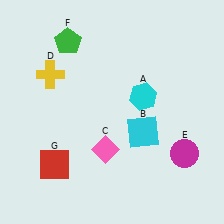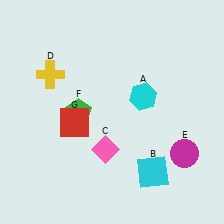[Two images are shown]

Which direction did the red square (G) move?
The red square (G) moved up.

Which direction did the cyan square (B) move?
The cyan square (B) moved down.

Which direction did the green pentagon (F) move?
The green pentagon (F) moved down.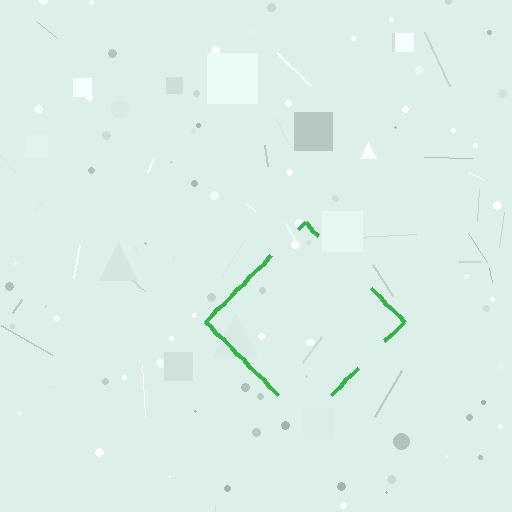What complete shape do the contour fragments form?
The contour fragments form a diamond.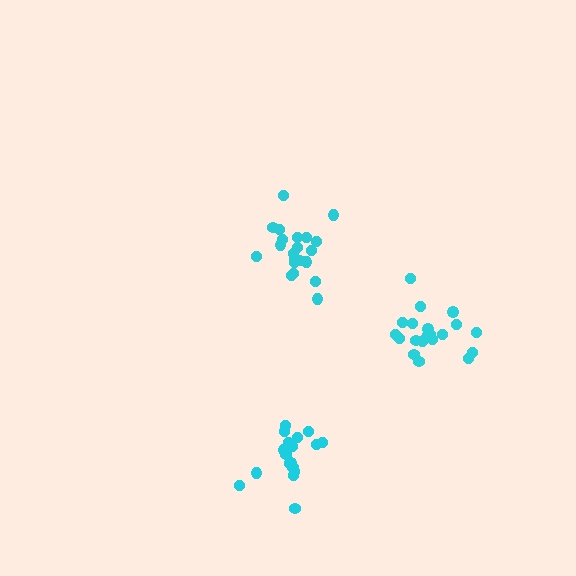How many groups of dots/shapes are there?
There are 3 groups.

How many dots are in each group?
Group 1: 21 dots, Group 2: 18 dots, Group 3: 20 dots (59 total).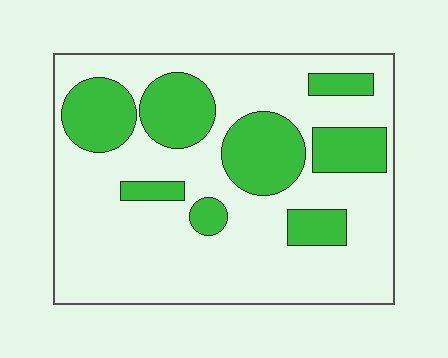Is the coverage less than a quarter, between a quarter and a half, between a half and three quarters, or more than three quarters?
Between a quarter and a half.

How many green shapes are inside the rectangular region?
8.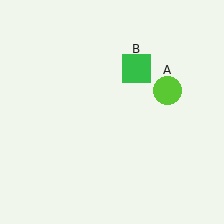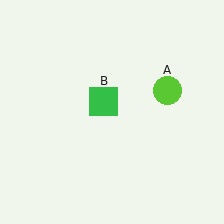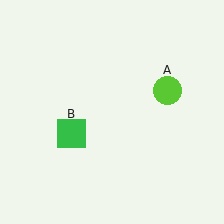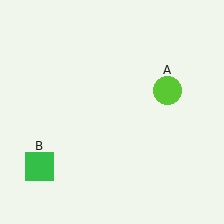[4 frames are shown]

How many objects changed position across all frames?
1 object changed position: green square (object B).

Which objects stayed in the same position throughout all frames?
Lime circle (object A) remained stationary.